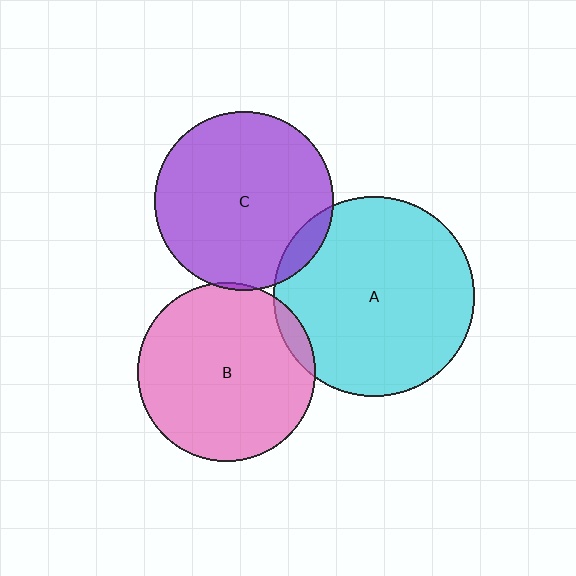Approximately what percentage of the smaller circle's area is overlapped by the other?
Approximately 5%.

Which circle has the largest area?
Circle A (cyan).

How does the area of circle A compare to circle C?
Approximately 1.3 times.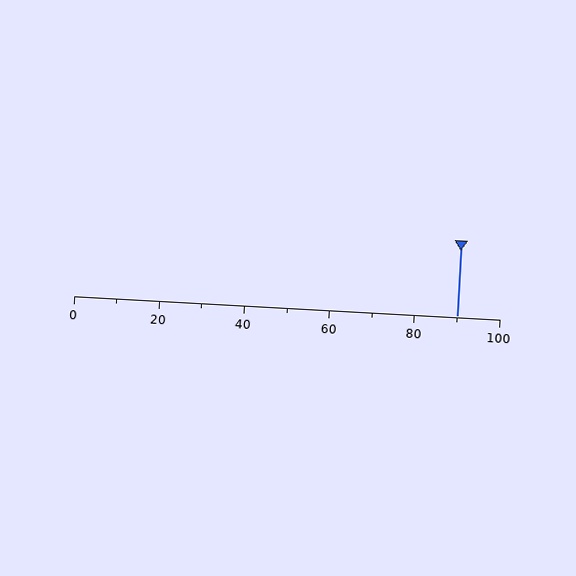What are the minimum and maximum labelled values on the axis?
The axis runs from 0 to 100.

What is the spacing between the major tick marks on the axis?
The major ticks are spaced 20 apart.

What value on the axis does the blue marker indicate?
The marker indicates approximately 90.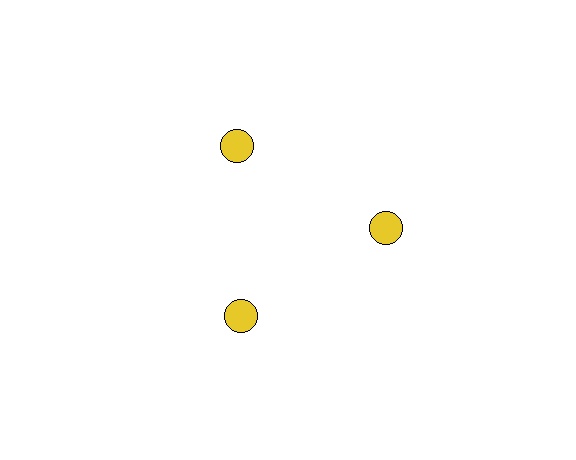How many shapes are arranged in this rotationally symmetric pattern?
There are 3 shapes, arranged in 3 groups of 1.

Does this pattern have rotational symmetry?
Yes, this pattern has 3-fold rotational symmetry. It looks the same after rotating 120 degrees around the center.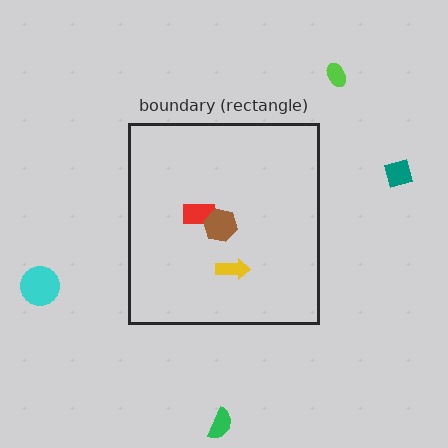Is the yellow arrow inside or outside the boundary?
Inside.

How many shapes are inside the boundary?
3 inside, 4 outside.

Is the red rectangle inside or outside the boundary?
Inside.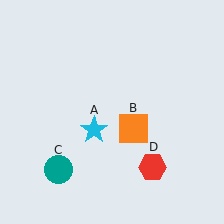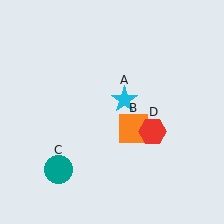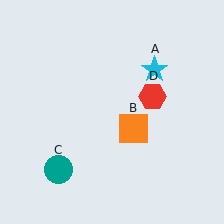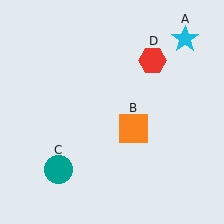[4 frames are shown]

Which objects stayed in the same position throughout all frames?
Orange square (object B) and teal circle (object C) remained stationary.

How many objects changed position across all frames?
2 objects changed position: cyan star (object A), red hexagon (object D).